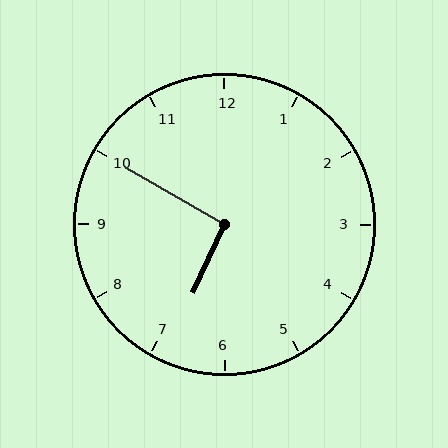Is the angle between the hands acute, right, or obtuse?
It is right.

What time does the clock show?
6:50.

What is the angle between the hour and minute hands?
Approximately 95 degrees.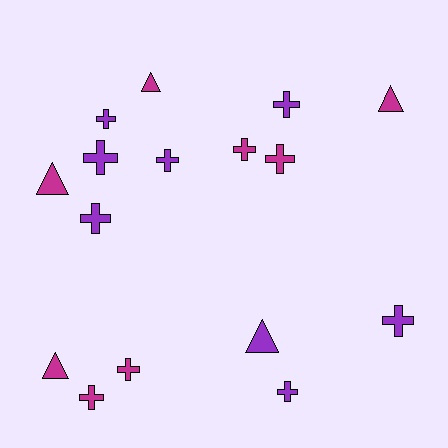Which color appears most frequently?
Magenta, with 8 objects.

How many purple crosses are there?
There are 7 purple crosses.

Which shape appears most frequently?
Cross, with 11 objects.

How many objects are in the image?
There are 16 objects.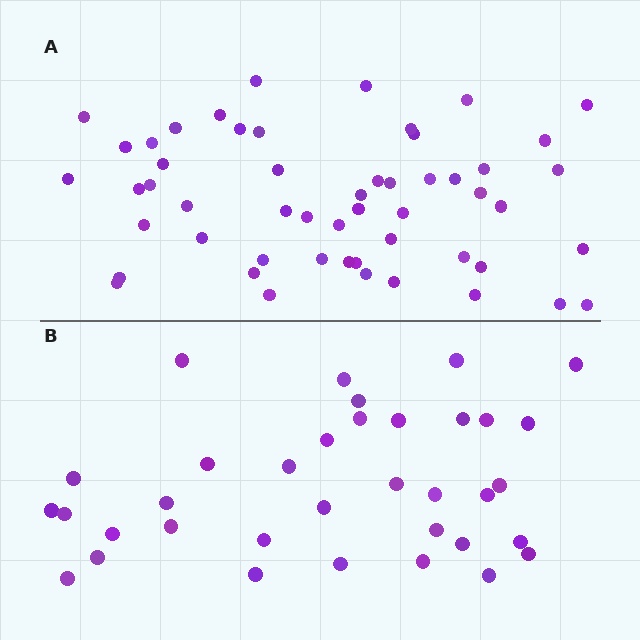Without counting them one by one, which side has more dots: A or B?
Region A (the top region) has more dots.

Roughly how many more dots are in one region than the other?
Region A has approximately 20 more dots than region B.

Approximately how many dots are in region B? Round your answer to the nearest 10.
About 40 dots. (The exact count is 35, which rounds to 40.)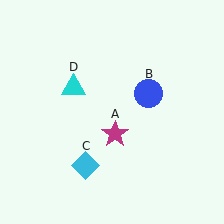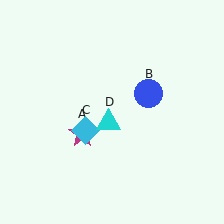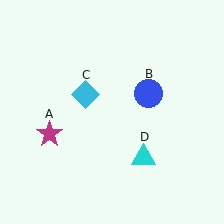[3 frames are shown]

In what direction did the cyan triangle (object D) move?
The cyan triangle (object D) moved down and to the right.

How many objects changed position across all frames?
3 objects changed position: magenta star (object A), cyan diamond (object C), cyan triangle (object D).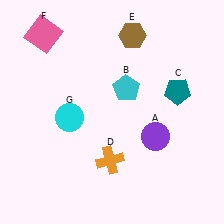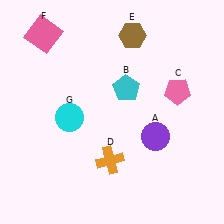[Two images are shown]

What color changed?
The pentagon (C) changed from teal in Image 1 to pink in Image 2.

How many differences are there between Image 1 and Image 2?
There is 1 difference between the two images.